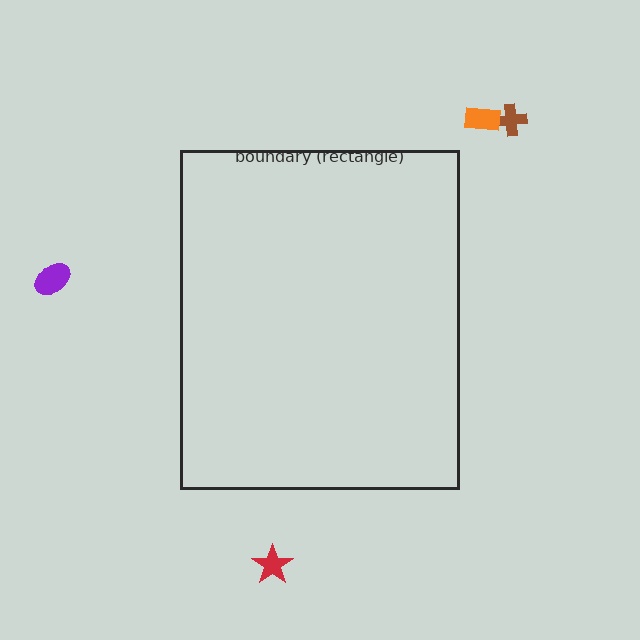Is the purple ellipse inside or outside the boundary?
Outside.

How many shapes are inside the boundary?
0 inside, 4 outside.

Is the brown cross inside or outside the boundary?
Outside.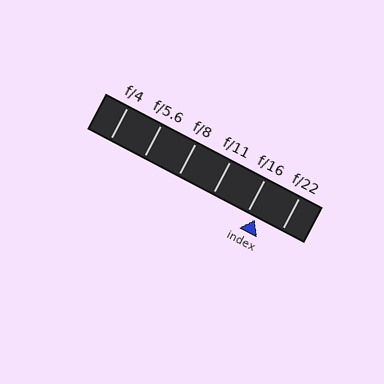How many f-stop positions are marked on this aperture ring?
There are 6 f-stop positions marked.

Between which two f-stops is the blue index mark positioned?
The index mark is between f/16 and f/22.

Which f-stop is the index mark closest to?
The index mark is closest to f/16.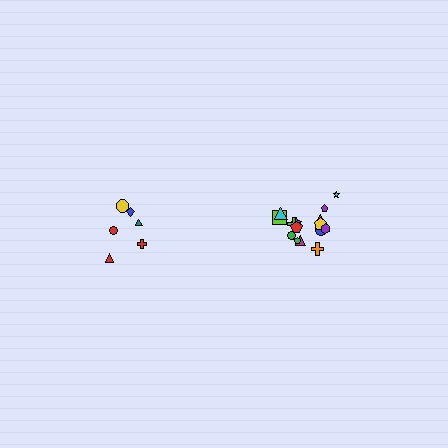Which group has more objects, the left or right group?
The right group.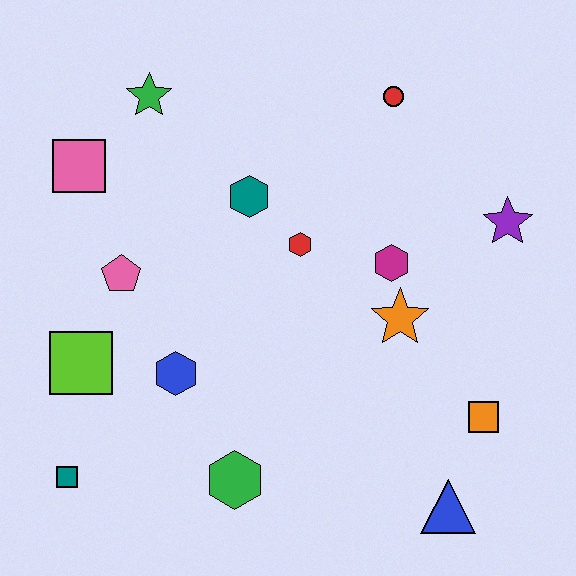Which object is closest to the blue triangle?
The orange square is closest to the blue triangle.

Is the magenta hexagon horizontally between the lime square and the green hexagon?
No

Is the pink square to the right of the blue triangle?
No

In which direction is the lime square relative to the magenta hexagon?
The lime square is to the left of the magenta hexagon.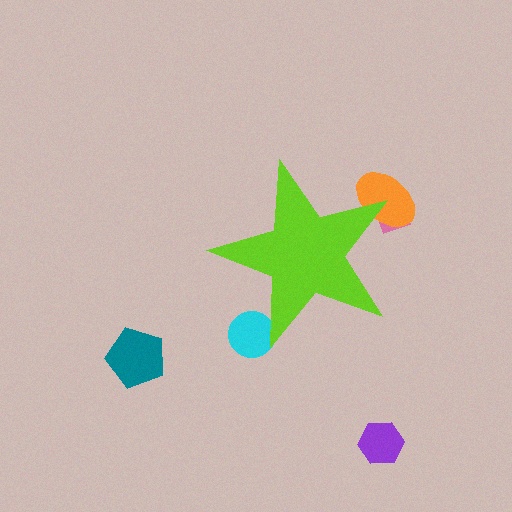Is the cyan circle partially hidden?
Yes, the cyan circle is partially hidden behind the lime star.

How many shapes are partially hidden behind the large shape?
3 shapes are partially hidden.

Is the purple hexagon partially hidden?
No, the purple hexagon is fully visible.